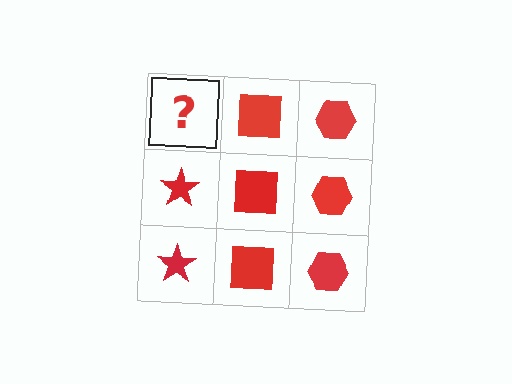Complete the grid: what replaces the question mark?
The question mark should be replaced with a red star.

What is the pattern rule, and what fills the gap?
The rule is that each column has a consistent shape. The gap should be filled with a red star.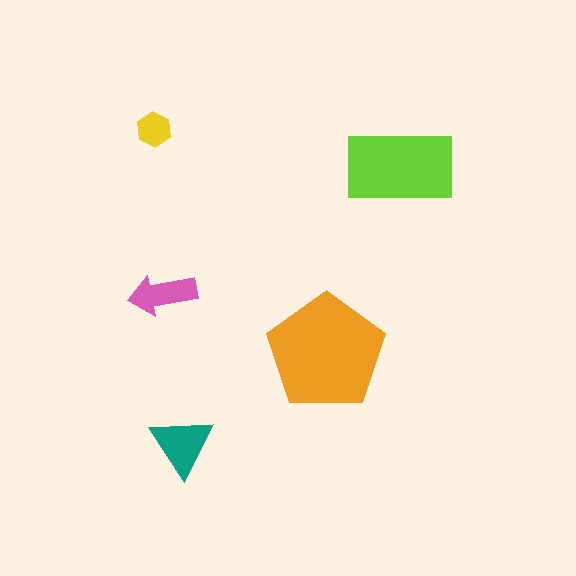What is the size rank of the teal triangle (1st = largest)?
3rd.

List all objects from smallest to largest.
The yellow hexagon, the pink arrow, the teal triangle, the lime rectangle, the orange pentagon.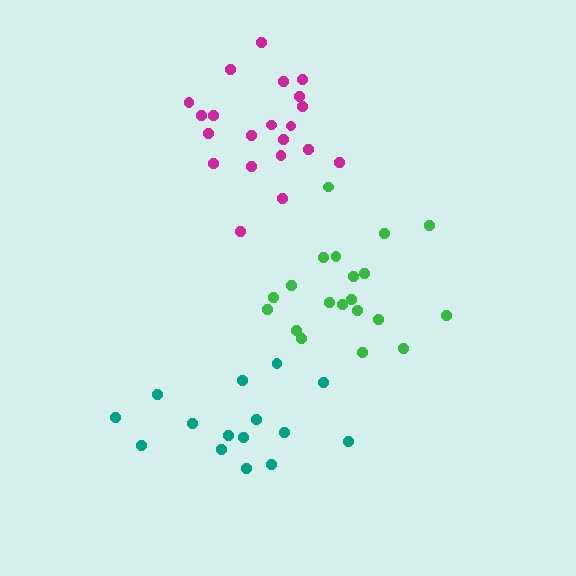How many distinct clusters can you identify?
There are 3 distinct clusters.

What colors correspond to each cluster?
The clusters are colored: magenta, green, teal.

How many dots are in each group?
Group 1: 21 dots, Group 2: 20 dots, Group 3: 15 dots (56 total).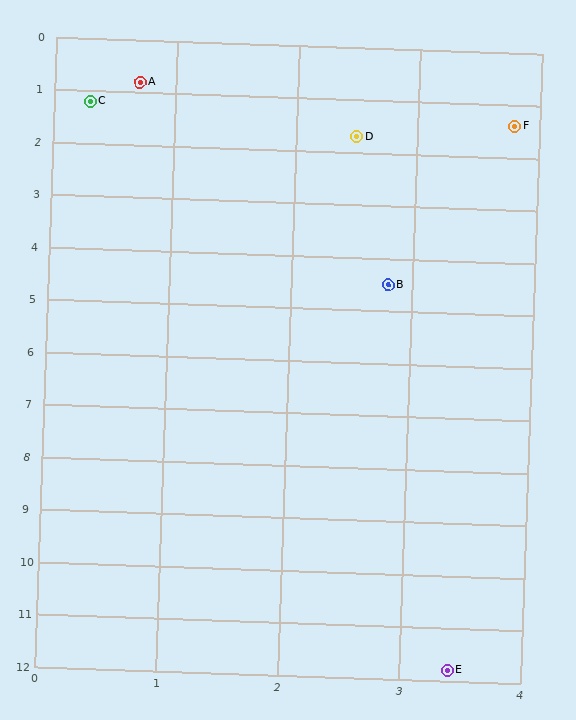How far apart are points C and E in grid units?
Points C and E are about 11.0 grid units apart.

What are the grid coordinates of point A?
Point A is at approximately (0.7, 0.8).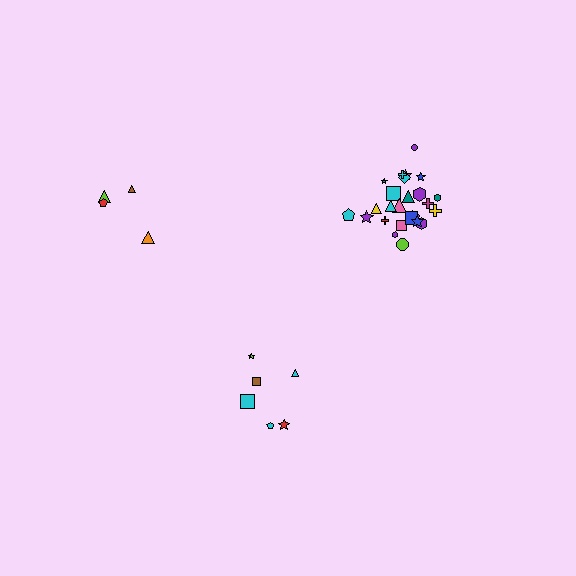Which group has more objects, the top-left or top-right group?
The top-right group.